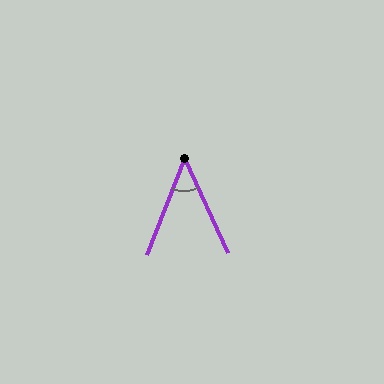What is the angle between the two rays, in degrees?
Approximately 46 degrees.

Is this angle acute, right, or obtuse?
It is acute.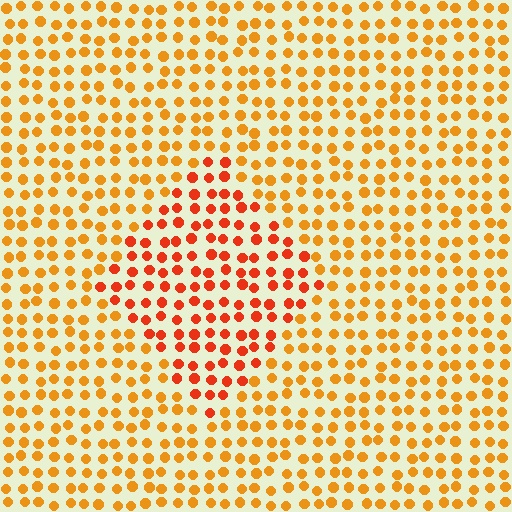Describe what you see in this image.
The image is filled with small orange elements in a uniform arrangement. A diamond-shaped region is visible where the elements are tinted to a slightly different hue, forming a subtle color boundary.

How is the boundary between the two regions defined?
The boundary is defined purely by a slight shift in hue (about 28 degrees). Spacing, size, and orientation are identical on both sides.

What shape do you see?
I see a diamond.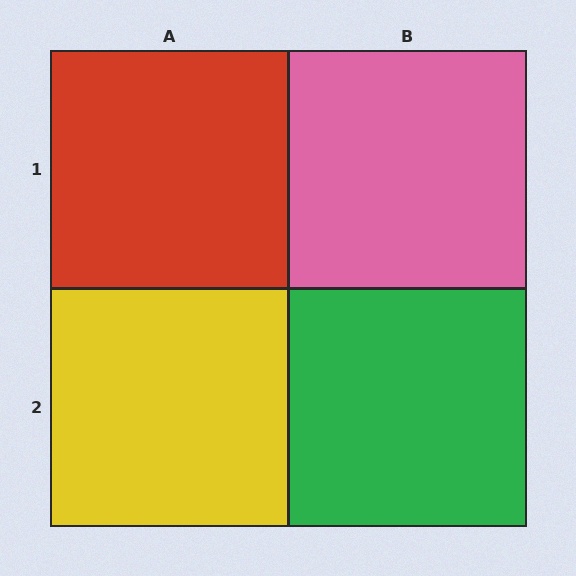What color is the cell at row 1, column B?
Pink.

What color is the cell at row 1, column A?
Red.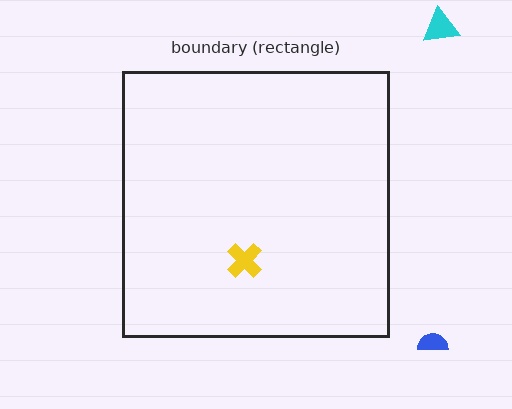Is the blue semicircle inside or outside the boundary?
Outside.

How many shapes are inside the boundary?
1 inside, 2 outside.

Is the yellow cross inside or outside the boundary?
Inside.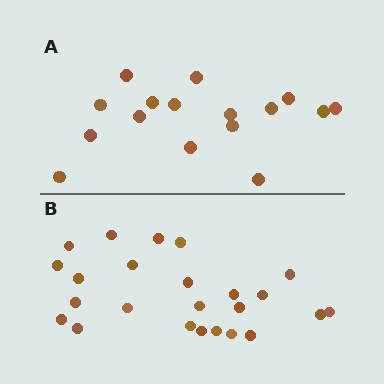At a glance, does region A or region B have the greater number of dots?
Region B (the bottom region) has more dots.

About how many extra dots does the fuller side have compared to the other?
Region B has roughly 8 or so more dots than region A.